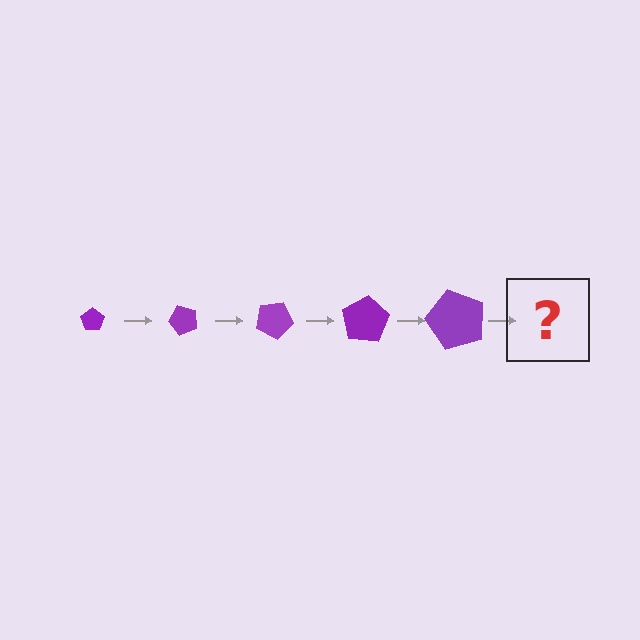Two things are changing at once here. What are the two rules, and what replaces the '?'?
The two rules are that the pentagon grows larger each step and it rotates 50 degrees each step. The '?' should be a pentagon, larger than the previous one and rotated 250 degrees from the start.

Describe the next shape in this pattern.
It should be a pentagon, larger than the previous one and rotated 250 degrees from the start.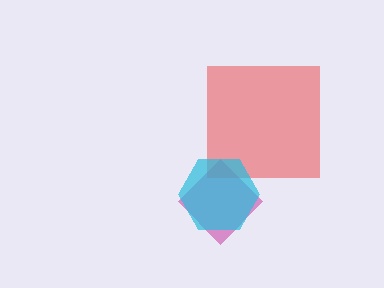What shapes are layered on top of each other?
The layered shapes are: a magenta diamond, a red square, a cyan hexagon.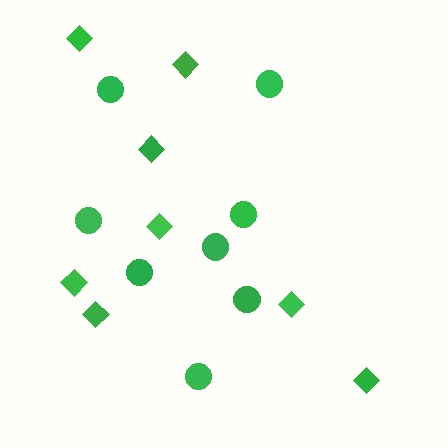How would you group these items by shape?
There are 2 groups: one group of diamonds (8) and one group of circles (8).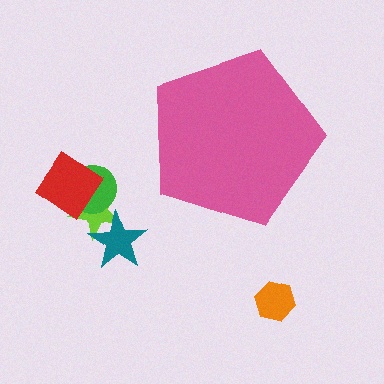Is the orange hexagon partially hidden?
No, the orange hexagon is fully visible.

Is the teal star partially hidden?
No, the teal star is fully visible.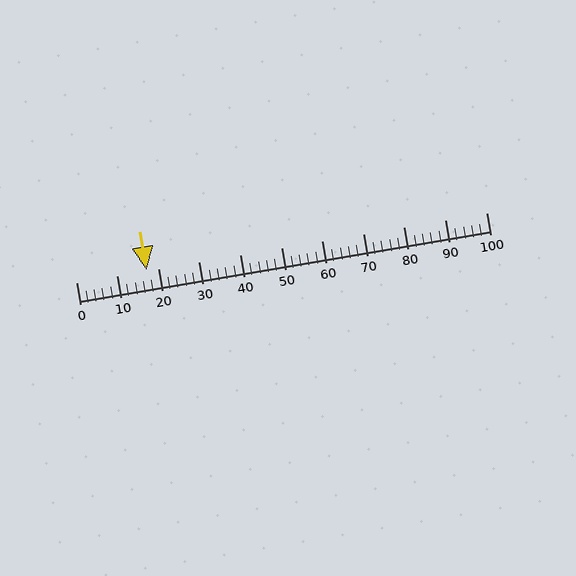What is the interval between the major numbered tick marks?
The major tick marks are spaced 10 units apart.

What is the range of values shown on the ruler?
The ruler shows values from 0 to 100.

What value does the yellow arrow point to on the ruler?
The yellow arrow points to approximately 17.